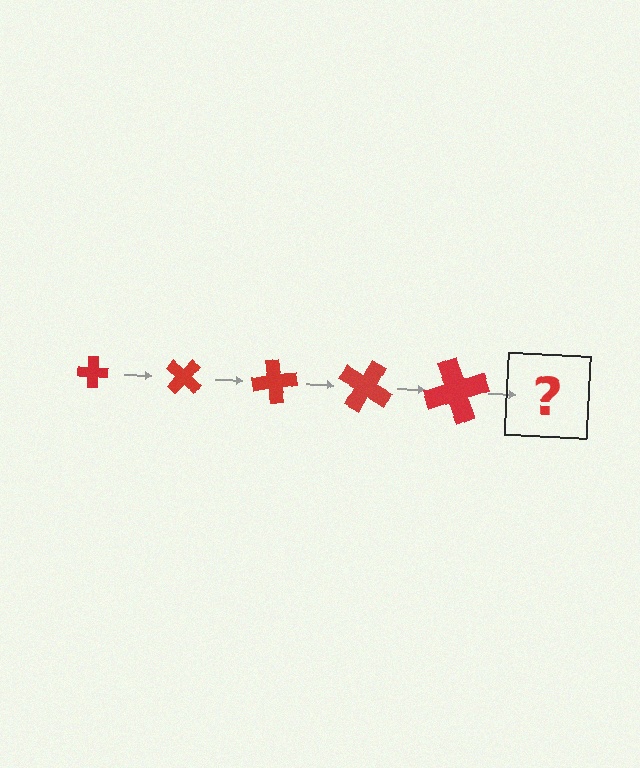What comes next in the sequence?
The next element should be a cross, larger than the previous one and rotated 200 degrees from the start.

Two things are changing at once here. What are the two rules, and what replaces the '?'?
The two rules are that the cross grows larger each step and it rotates 40 degrees each step. The '?' should be a cross, larger than the previous one and rotated 200 degrees from the start.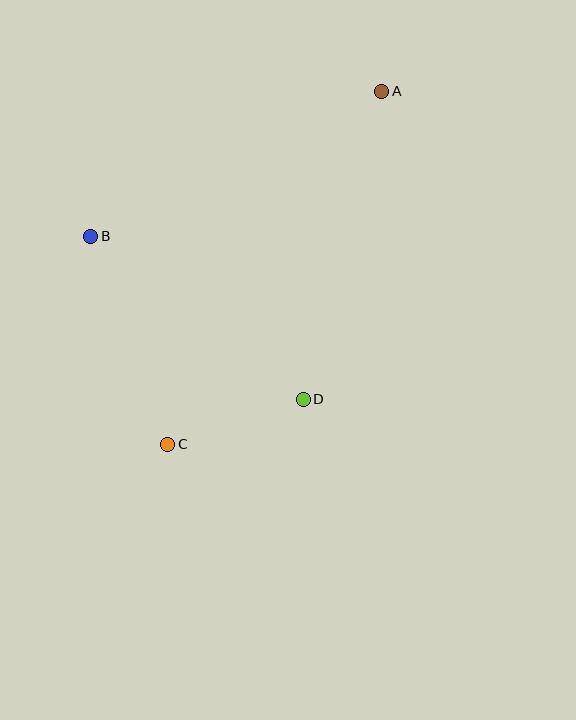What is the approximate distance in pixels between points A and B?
The distance between A and B is approximately 325 pixels.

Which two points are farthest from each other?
Points A and C are farthest from each other.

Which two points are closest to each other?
Points C and D are closest to each other.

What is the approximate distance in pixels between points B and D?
The distance between B and D is approximately 268 pixels.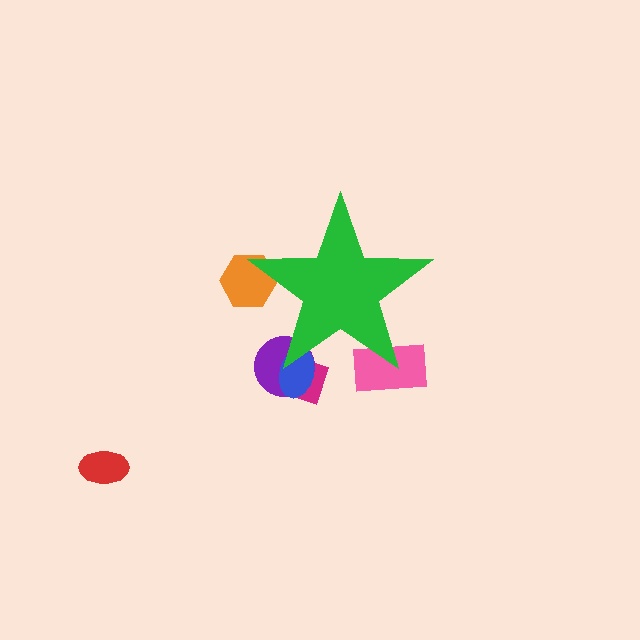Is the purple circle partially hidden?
Yes, the purple circle is partially hidden behind the green star.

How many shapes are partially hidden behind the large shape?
5 shapes are partially hidden.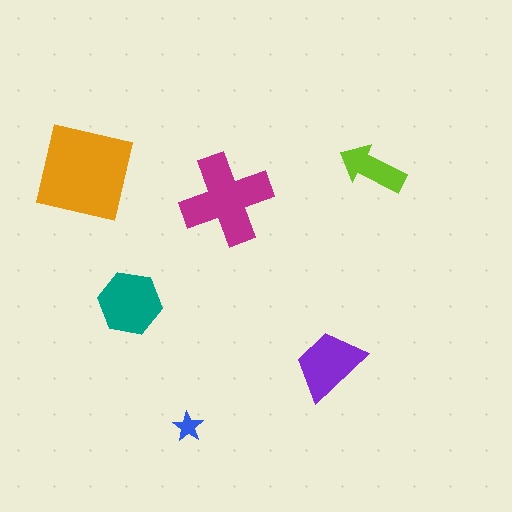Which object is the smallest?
The blue star.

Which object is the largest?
The orange square.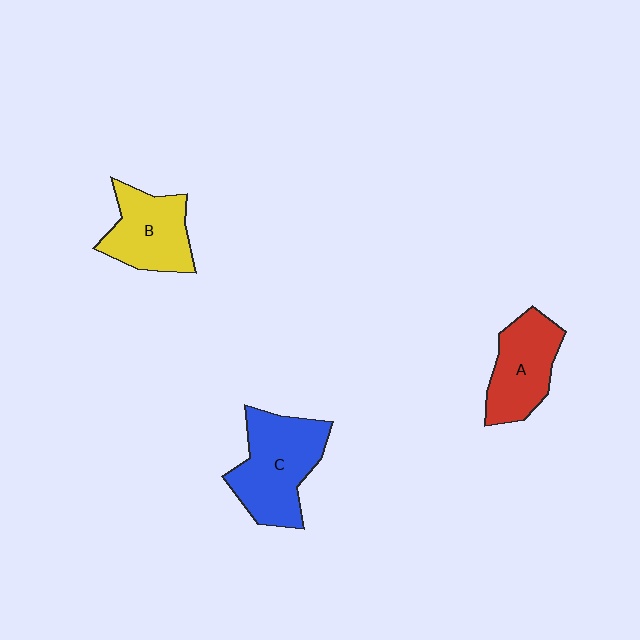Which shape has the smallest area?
Shape B (yellow).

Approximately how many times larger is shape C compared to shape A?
Approximately 1.3 times.